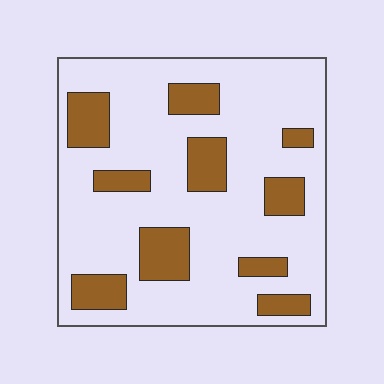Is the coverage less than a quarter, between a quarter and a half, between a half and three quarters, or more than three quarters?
Less than a quarter.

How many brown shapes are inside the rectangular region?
10.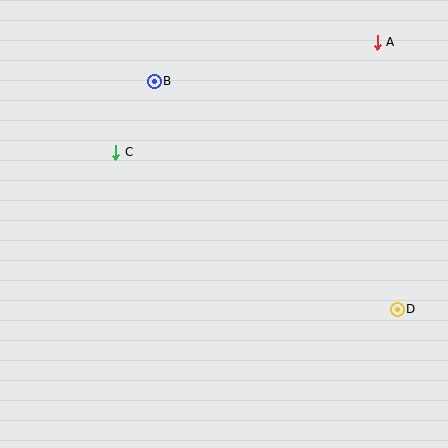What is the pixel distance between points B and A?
The distance between B and A is 226 pixels.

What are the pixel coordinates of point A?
Point A is at (377, 42).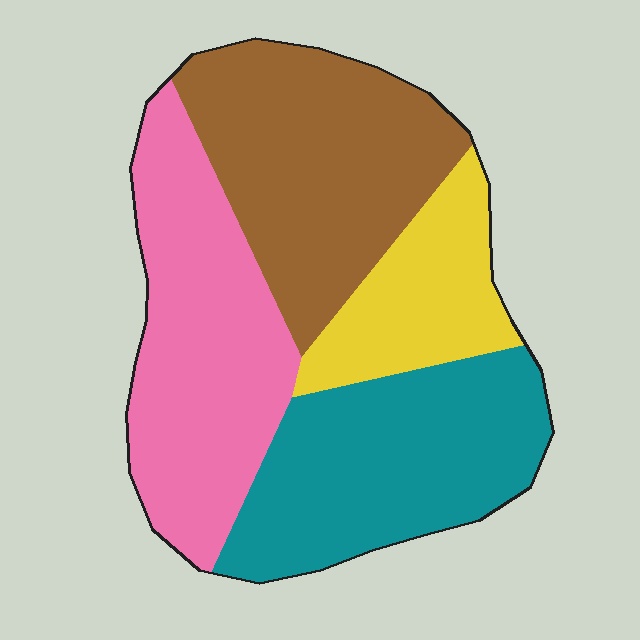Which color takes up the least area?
Yellow, at roughly 15%.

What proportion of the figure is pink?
Pink covers 29% of the figure.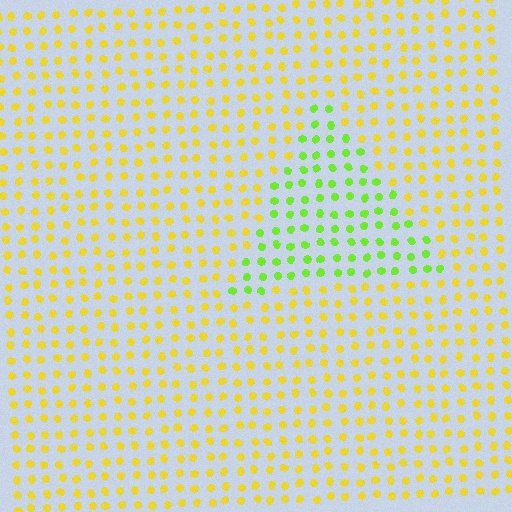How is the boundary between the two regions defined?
The boundary is defined purely by a slight shift in hue (about 46 degrees). Spacing, size, and orientation are identical on both sides.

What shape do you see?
I see a triangle.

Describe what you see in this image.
The image is filled with small yellow elements in a uniform arrangement. A triangle-shaped region is visible where the elements are tinted to a slightly different hue, forming a subtle color boundary.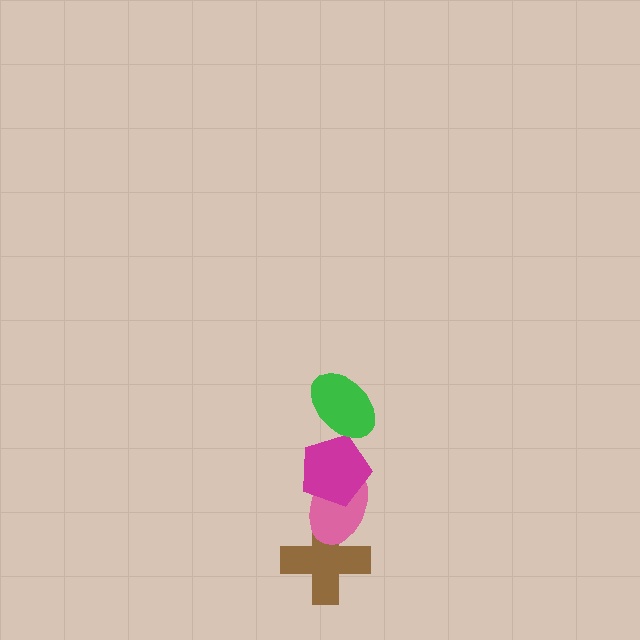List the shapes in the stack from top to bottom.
From top to bottom: the green ellipse, the magenta pentagon, the pink ellipse, the brown cross.